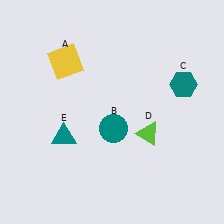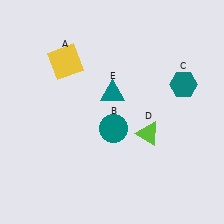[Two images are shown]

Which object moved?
The teal triangle (E) moved right.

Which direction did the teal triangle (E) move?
The teal triangle (E) moved right.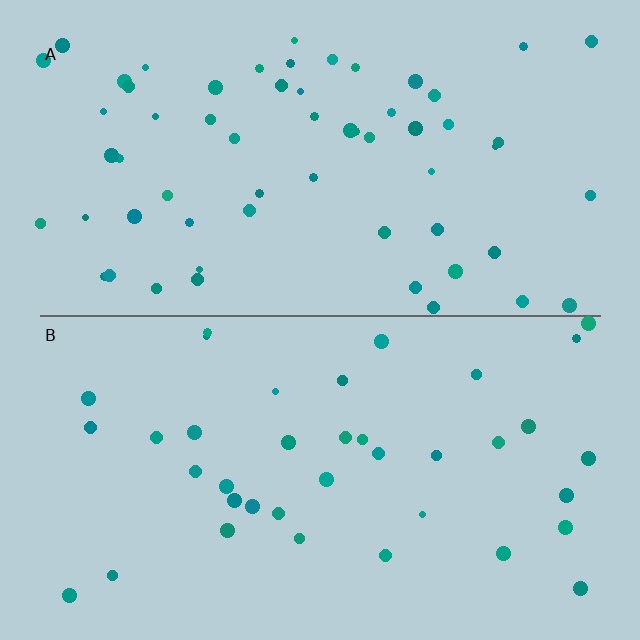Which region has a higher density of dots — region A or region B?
A (the top).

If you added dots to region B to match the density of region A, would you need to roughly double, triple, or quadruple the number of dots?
Approximately double.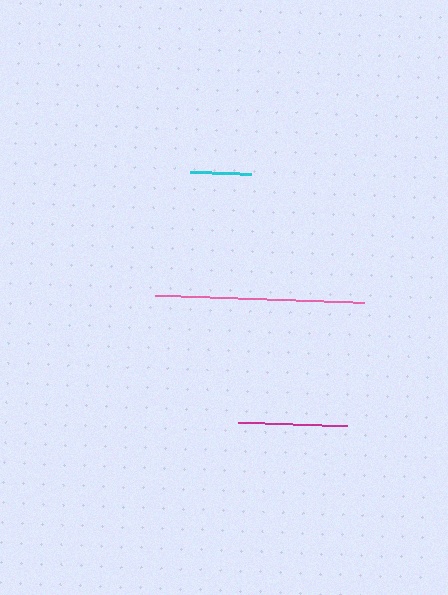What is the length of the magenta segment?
The magenta segment is approximately 109 pixels long.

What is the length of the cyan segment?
The cyan segment is approximately 61 pixels long.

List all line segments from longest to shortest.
From longest to shortest: pink, magenta, cyan.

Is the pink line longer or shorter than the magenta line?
The pink line is longer than the magenta line.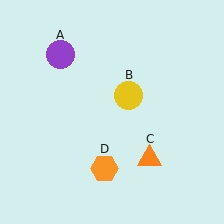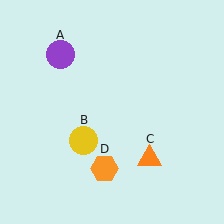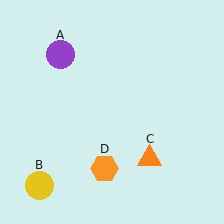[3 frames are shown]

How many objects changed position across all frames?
1 object changed position: yellow circle (object B).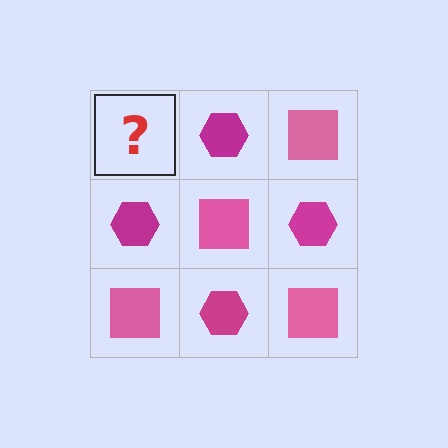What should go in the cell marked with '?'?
The missing cell should contain a pink square.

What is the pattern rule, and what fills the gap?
The rule is that it alternates pink square and magenta hexagon in a checkerboard pattern. The gap should be filled with a pink square.